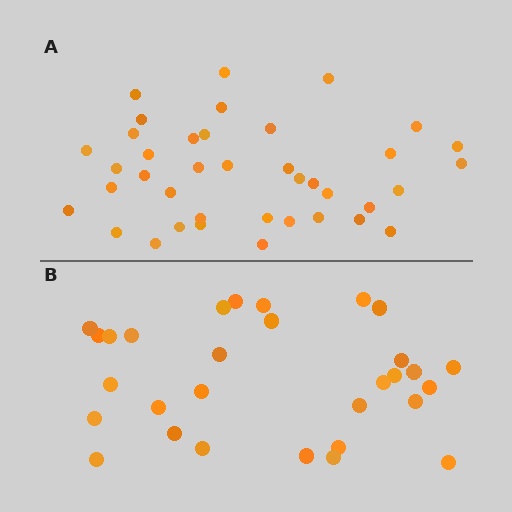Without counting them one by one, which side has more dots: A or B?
Region A (the top region) has more dots.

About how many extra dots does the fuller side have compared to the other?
Region A has roughly 8 or so more dots than region B.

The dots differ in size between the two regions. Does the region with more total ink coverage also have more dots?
No. Region B has more total ink coverage because its dots are larger, but region A actually contains more individual dots. Total area can be misleading — the number of items is what matters here.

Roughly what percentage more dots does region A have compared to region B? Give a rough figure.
About 30% more.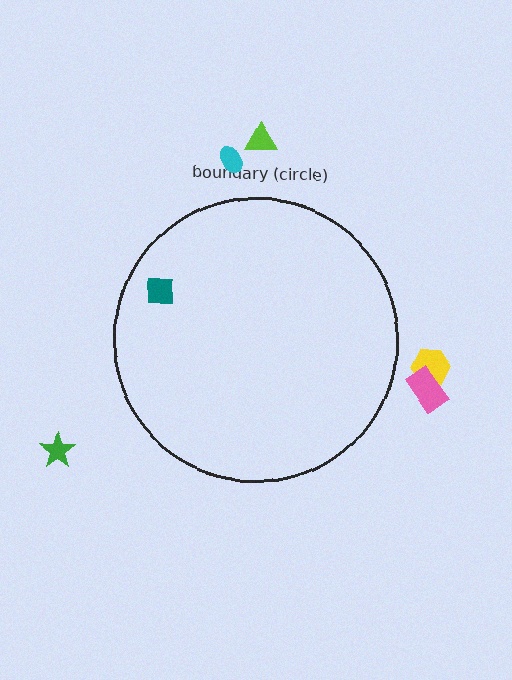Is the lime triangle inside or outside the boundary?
Outside.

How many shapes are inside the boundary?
1 inside, 5 outside.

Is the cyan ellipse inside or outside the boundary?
Outside.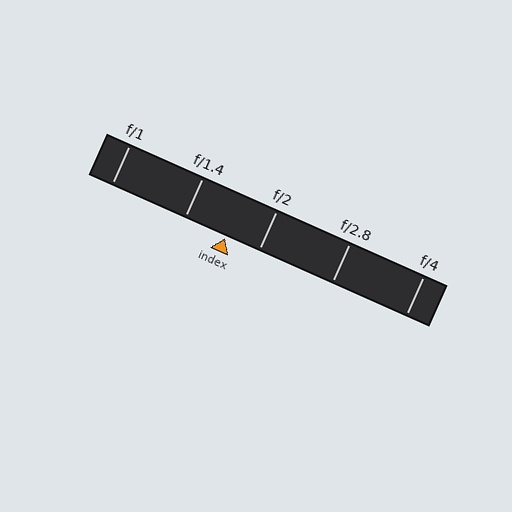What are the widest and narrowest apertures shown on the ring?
The widest aperture shown is f/1 and the narrowest is f/4.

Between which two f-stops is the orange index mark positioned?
The index mark is between f/1.4 and f/2.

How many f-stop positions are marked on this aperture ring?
There are 5 f-stop positions marked.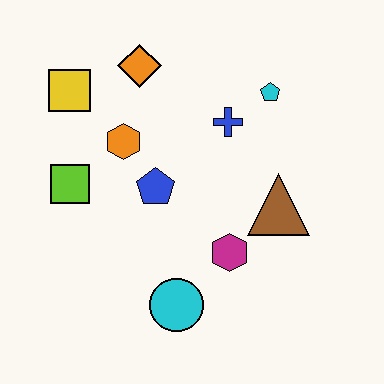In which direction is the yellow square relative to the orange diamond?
The yellow square is to the left of the orange diamond.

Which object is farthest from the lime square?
The cyan pentagon is farthest from the lime square.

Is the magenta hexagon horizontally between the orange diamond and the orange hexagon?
No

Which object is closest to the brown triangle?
The magenta hexagon is closest to the brown triangle.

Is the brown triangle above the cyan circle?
Yes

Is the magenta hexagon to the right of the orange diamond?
Yes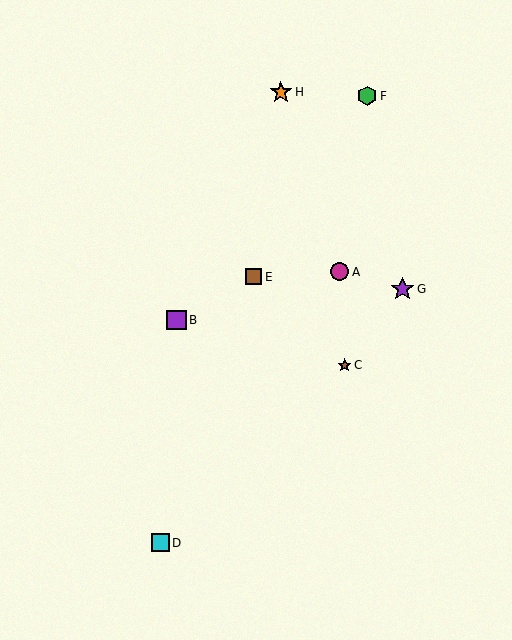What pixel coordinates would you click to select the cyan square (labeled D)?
Click at (160, 543) to select the cyan square D.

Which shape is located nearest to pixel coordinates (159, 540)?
The cyan square (labeled D) at (160, 543) is nearest to that location.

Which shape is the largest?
The purple star (labeled G) is the largest.